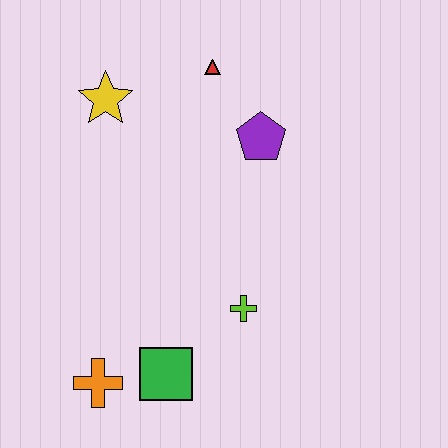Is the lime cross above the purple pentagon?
No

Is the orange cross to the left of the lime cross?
Yes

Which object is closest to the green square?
The orange cross is closest to the green square.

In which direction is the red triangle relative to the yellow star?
The red triangle is to the right of the yellow star.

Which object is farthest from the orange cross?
The red triangle is farthest from the orange cross.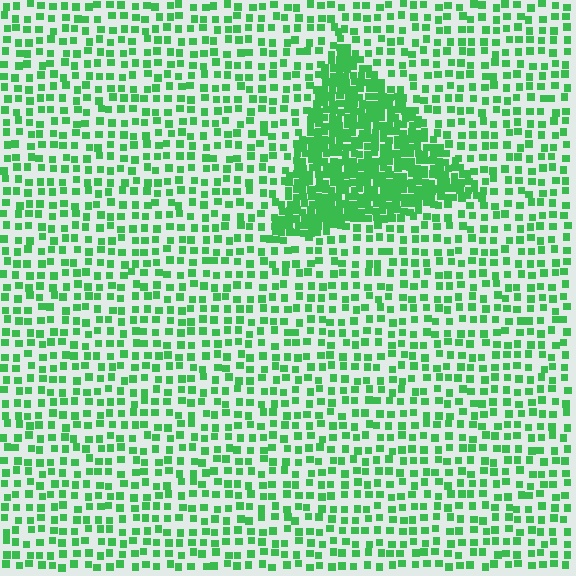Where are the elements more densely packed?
The elements are more densely packed inside the triangle boundary.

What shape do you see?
I see a triangle.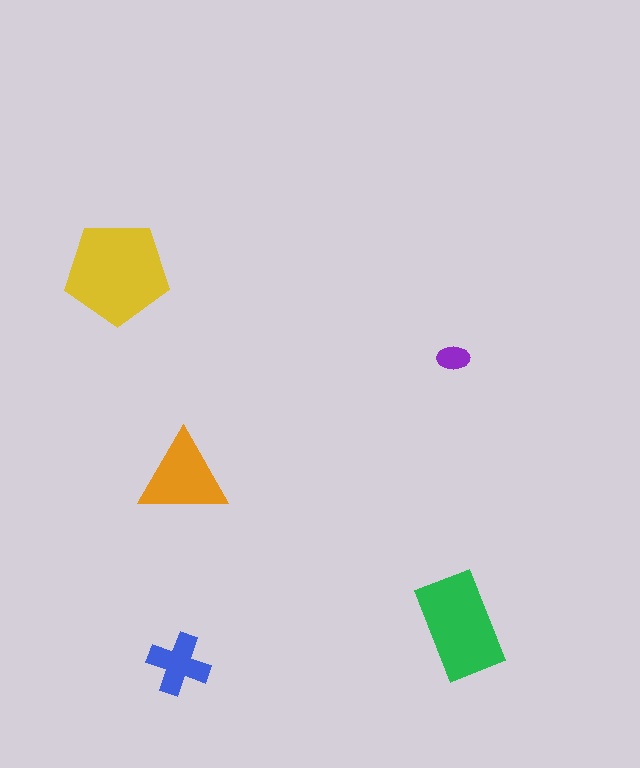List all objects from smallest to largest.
The purple ellipse, the blue cross, the orange triangle, the green rectangle, the yellow pentagon.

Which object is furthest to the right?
The green rectangle is rightmost.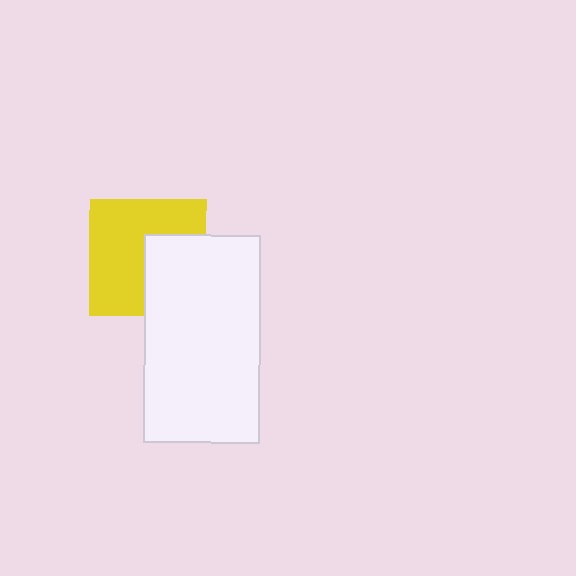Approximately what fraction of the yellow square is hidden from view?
Roughly 37% of the yellow square is hidden behind the white rectangle.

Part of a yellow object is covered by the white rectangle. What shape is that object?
It is a square.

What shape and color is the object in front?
The object in front is a white rectangle.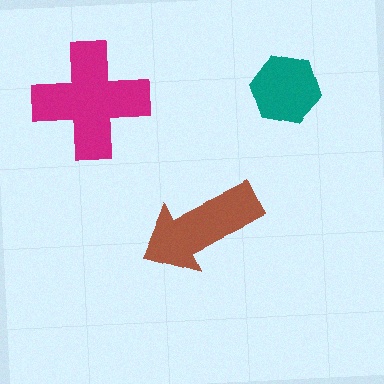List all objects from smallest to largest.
The teal hexagon, the brown arrow, the magenta cross.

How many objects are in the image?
There are 3 objects in the image.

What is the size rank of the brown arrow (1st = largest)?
2nd.